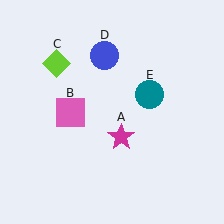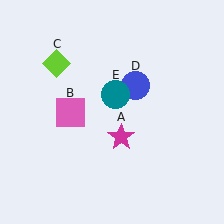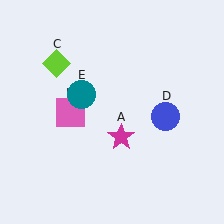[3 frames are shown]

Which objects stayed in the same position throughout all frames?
Magenta star (object A) and pink square (object B) and lime diamond (object C) remained stationary.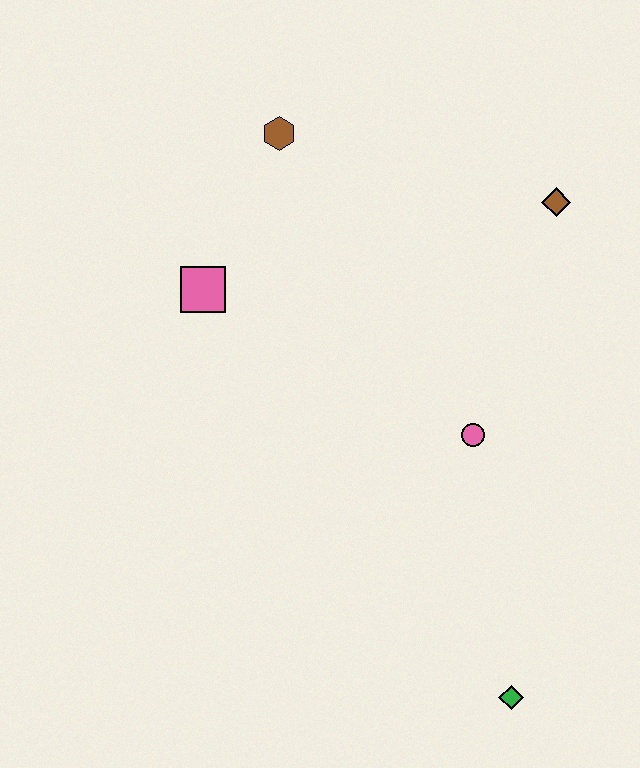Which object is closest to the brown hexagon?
The pink square is closest to the brown hexagon.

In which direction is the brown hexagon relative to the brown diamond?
The brown hexagon is to the left of the brown diamond.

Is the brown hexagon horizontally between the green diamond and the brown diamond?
No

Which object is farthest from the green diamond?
The brown hexagon is farthest from the green diamond.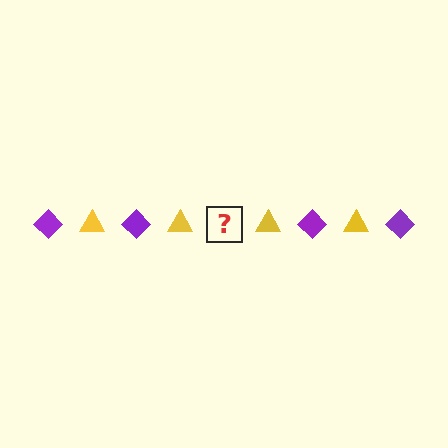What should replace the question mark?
The question mark should be replaced with a purple diamond.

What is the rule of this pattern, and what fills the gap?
The rule is that the pattern alternates between purple diamond and yellow triangle. The gap should be filled with a purple diamond.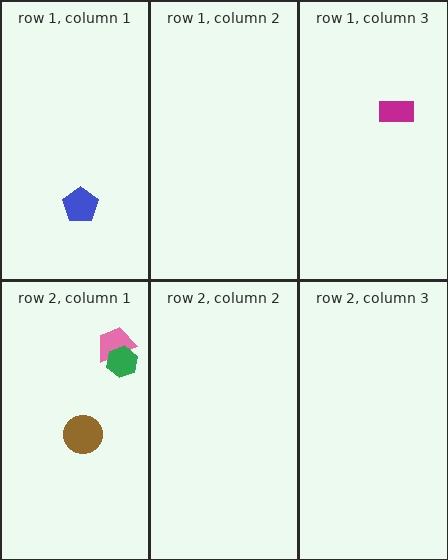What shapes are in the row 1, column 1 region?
The blue pentagon.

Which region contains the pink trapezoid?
The row 2, column 1 region.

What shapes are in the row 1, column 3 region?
The magenta rectangle.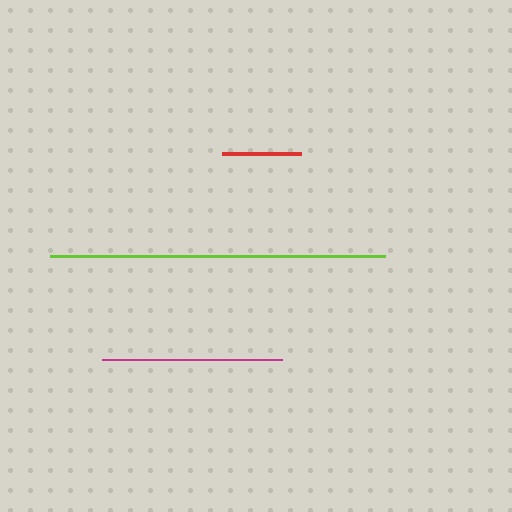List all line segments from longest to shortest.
From longest to shortest: lime, magenta, red.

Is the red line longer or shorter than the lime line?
The lime line is longer than the red line.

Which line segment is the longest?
The lime line is the longest at approximately 336 pixels.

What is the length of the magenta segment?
The magenta segment is approximately 180 pixels long.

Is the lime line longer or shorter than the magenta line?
The lime line is longer than the magenta line.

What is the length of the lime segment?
The lime segment is approximately 336 pixels long.